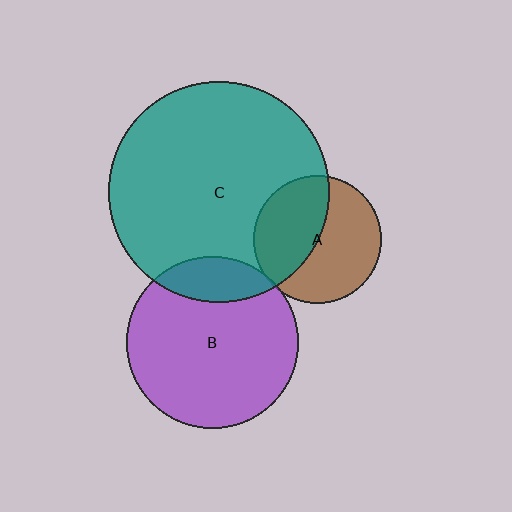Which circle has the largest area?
Circle C (teal).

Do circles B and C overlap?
Yes.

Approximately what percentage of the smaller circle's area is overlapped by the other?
Approximately 15%.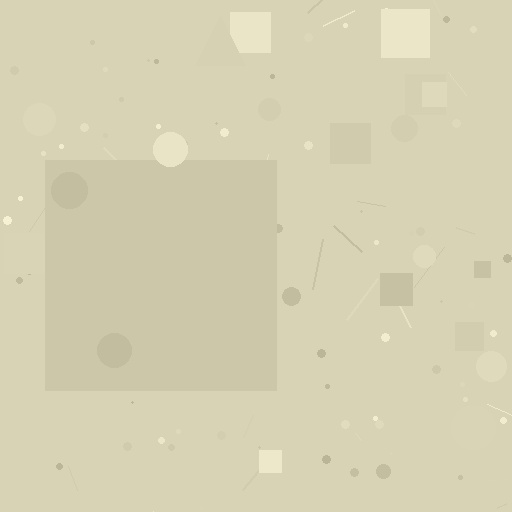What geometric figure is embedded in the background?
A square is embedded in the background.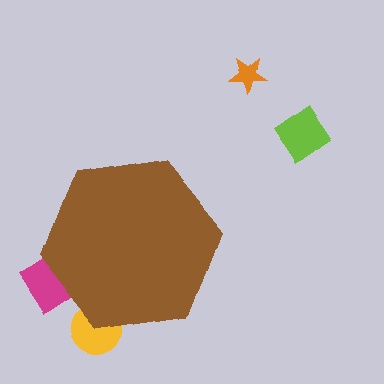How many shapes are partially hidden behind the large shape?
2 shapes are partially hidden.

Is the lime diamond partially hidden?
No, the lime diamond is fully visible.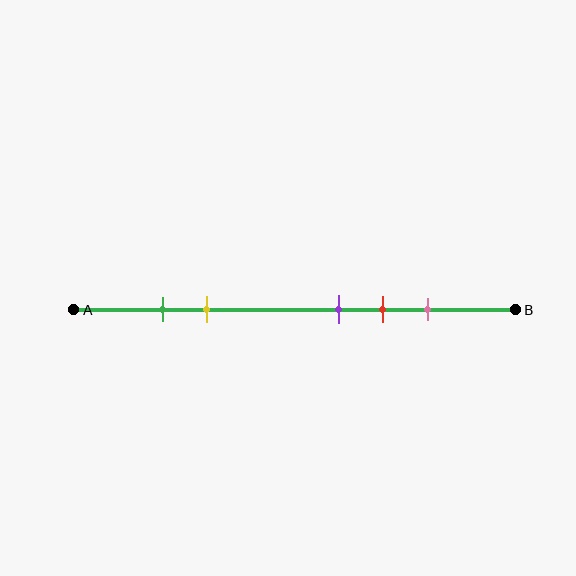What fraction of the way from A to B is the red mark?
The red mark is approximately 70% (0.7) of the way from A to B.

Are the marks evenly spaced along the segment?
No, the marks are not evenly spaced.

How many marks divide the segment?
There are 5 marks dividing the segment.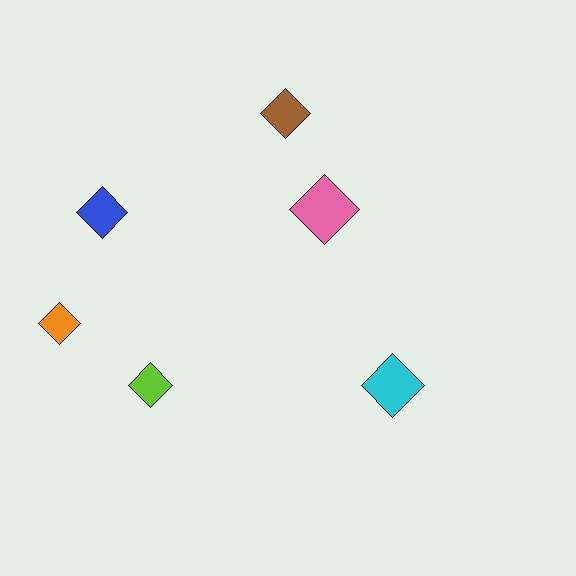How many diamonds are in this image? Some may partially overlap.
There are 6 diamonds.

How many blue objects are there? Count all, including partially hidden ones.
There is 1 blue object.